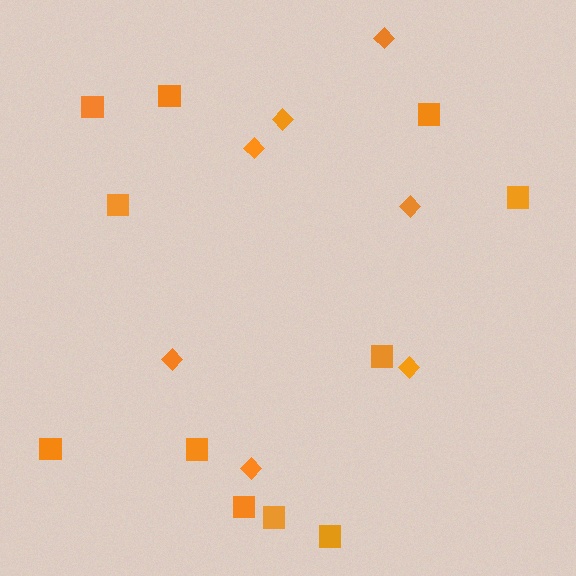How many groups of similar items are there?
There are 2 groups: one group of diamonds (7) and one group of squares (11).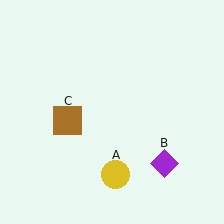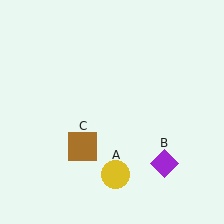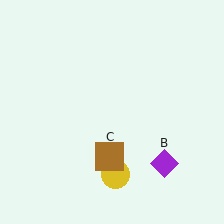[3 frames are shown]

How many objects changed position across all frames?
1 object changed position: brown square (object C).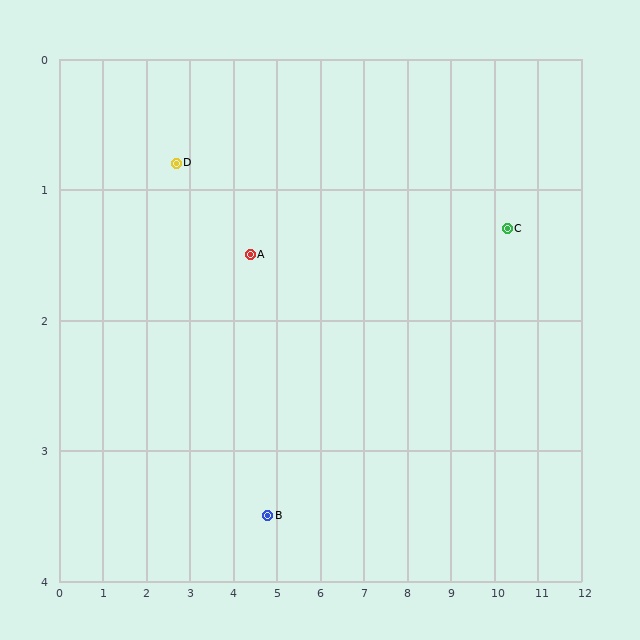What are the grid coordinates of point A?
Point A is at approximately (4.4, 1.5).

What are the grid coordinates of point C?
Point C is at approximately (10.3, 1.3).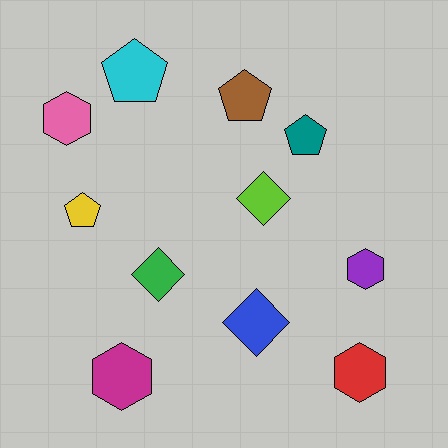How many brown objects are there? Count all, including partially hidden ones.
There is 1 brown object.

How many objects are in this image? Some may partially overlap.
There are 11 objects.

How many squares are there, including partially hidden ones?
There are no squares.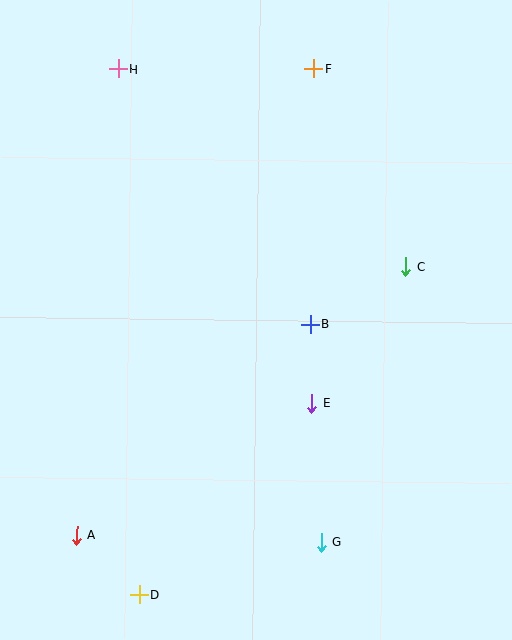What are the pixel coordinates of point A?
Point A is at (76, 535).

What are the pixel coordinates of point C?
Point C is at (405, 266).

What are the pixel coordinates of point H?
Point H is at (118, 69).